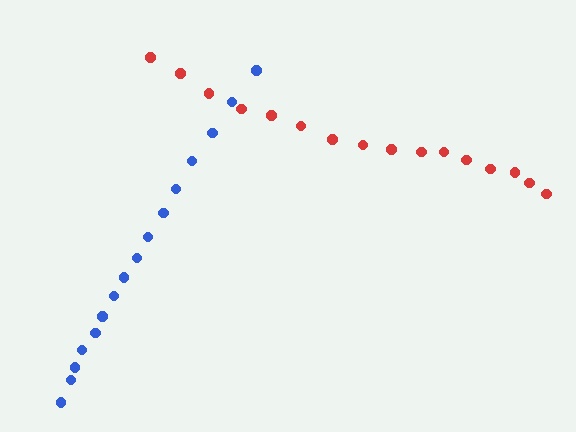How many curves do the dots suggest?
There are 2 distinct paths.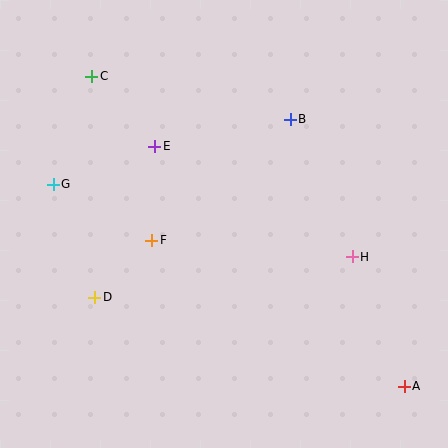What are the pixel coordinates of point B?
Point B is at (290, 119).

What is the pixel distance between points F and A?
The distance between F and A is 291 pixels.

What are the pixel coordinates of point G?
Point G is at (53, 184).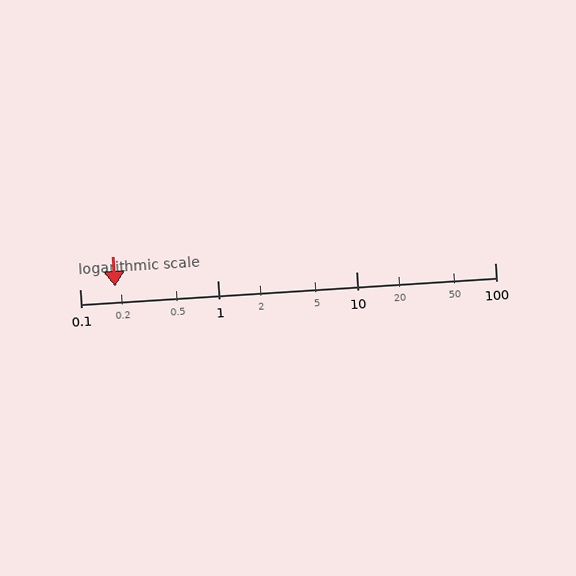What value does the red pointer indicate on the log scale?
The pointer indicates approximately 0.18.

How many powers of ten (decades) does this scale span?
The scale spans 3 decades, from 0.1 to 100.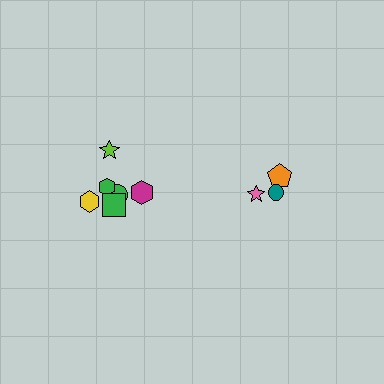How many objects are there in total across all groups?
There are 9 objects.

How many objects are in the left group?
There are 6 objects.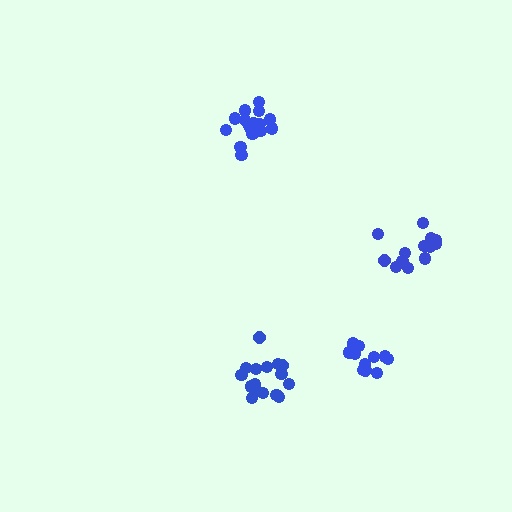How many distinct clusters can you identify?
There are 4 distinct clusters.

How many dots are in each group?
Group 1: 13 dots, Group 2: 16 dots, Group 3: 16 dots, Group 4: 11 dots (56 total).